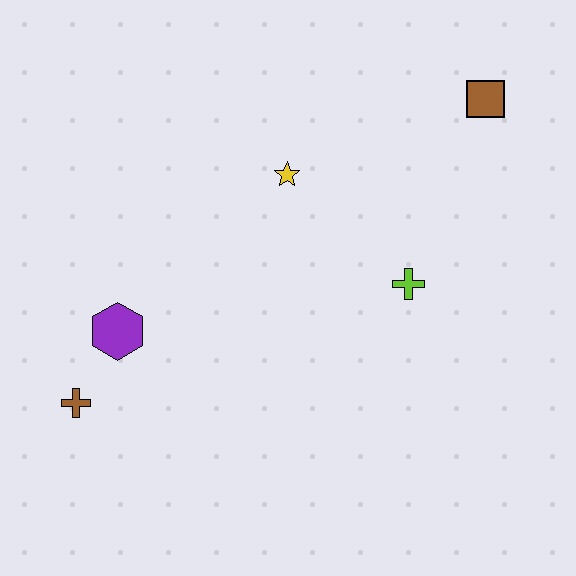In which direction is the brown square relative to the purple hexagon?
The brown square is to the right of the purple hexagon.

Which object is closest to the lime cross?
The yellow star is closest to the lime cross.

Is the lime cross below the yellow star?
Yes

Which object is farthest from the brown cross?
The brown square is farthest from the brown cross.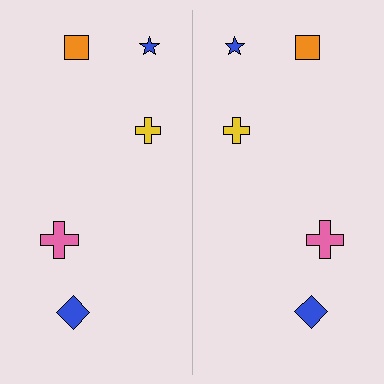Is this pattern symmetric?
Yes, this pattern has bilateral (reflection) symmetry.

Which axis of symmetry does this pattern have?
The pattern has a vertical axis of symmetry running through the center of the image.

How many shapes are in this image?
There are 10 shapes in this image.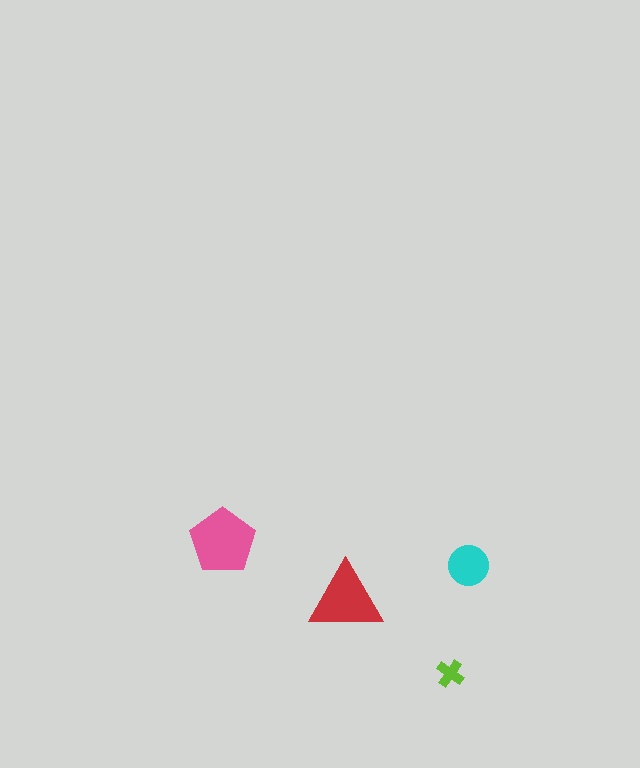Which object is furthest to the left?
The pink pentagon is leftmost.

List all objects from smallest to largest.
The lime cross, the cyan circle, the red triangle, the pink pentagon.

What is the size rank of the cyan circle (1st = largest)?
3rd.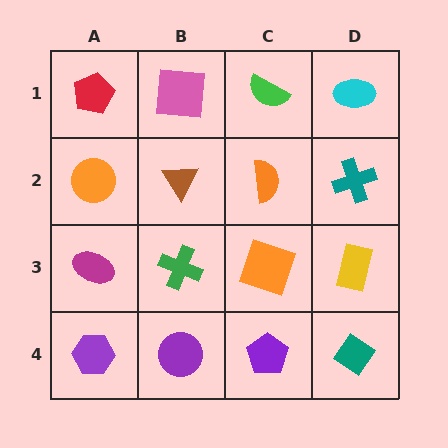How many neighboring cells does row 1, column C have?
3.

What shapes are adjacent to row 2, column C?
A green semicircle (row 1, column C), an orange square (row 3, column C), a brown triangle (row 2, column B), a teal cross (row 2, column D).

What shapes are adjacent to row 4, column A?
A magenta ellipse (row 3, column A), a purple circle (row 4, column B).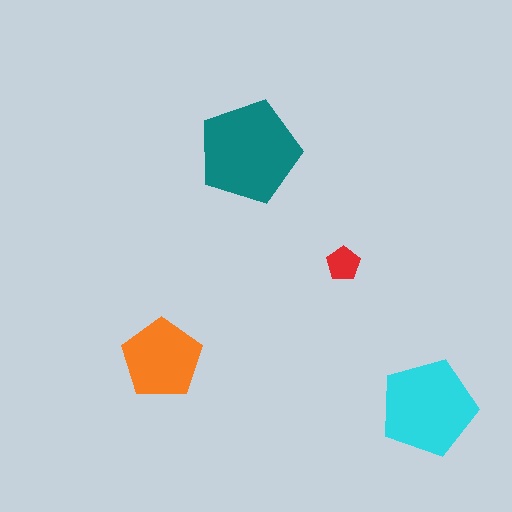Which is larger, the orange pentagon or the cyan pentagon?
The cyan one.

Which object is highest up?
The teal pentagon is topmost.